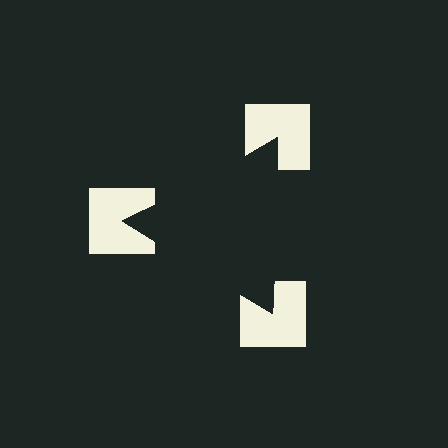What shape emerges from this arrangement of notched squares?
An illusory triangle — its edges are inferred from the aligned wedge cuts in the notched squares, not physically drawn.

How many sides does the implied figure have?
3 sides.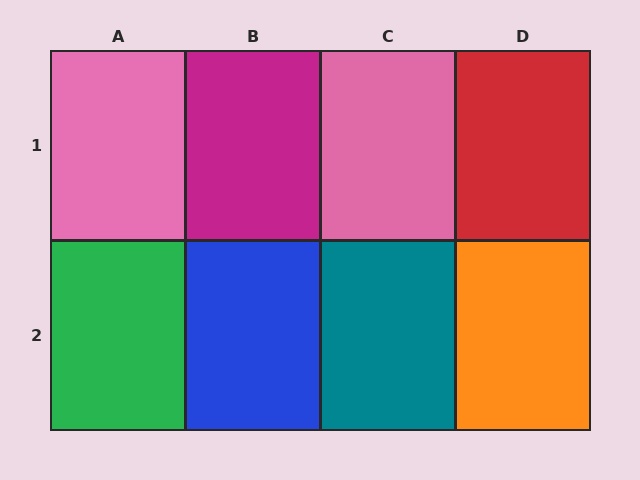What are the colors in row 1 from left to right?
Pink, magenta, pink, red.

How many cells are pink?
2 cells are pink.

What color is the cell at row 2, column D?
Orange.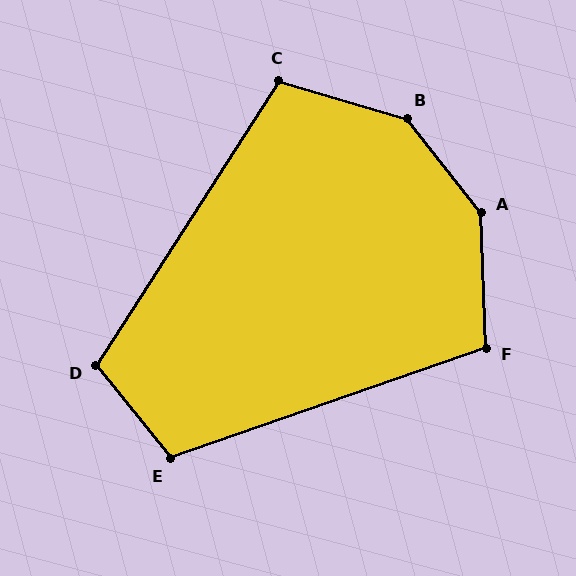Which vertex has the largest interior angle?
B, at approximately 144 degrees.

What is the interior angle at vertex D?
Approximately 109 degrees (obtuse).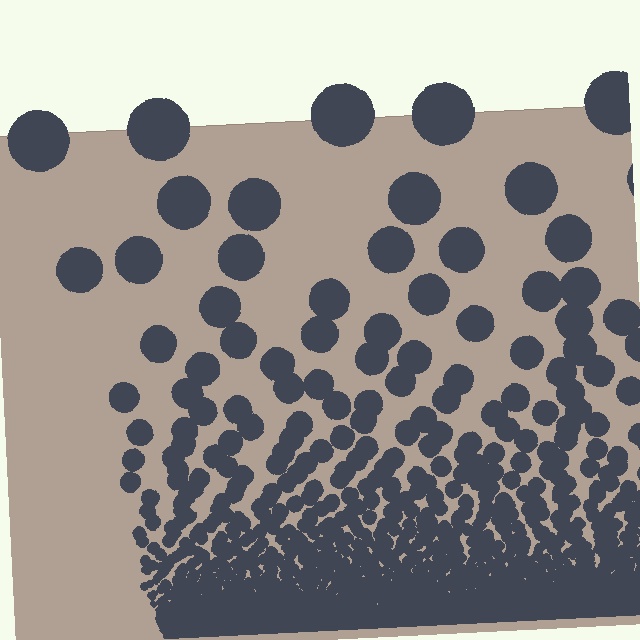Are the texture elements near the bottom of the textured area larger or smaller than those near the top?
Smaller. The gradient is inverted — elements near the bottom are smaller and denser.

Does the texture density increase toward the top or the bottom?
Density increases toward the bottom.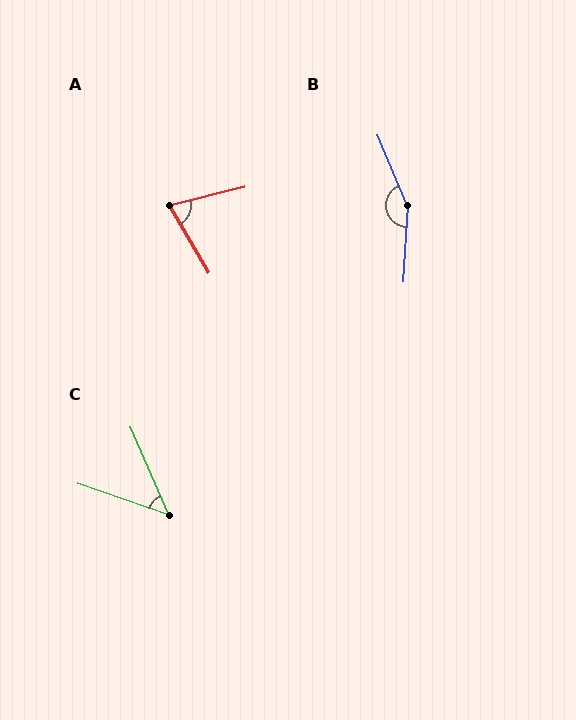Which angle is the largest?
B, at approximately 154 degrees.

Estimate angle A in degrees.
Approximately 73 degrees.